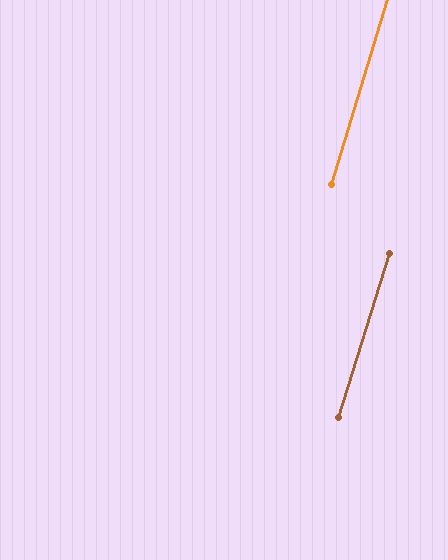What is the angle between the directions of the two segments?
Approximately 1 degree.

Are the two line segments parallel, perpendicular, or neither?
Parallel — their directions differ by only 0.6°.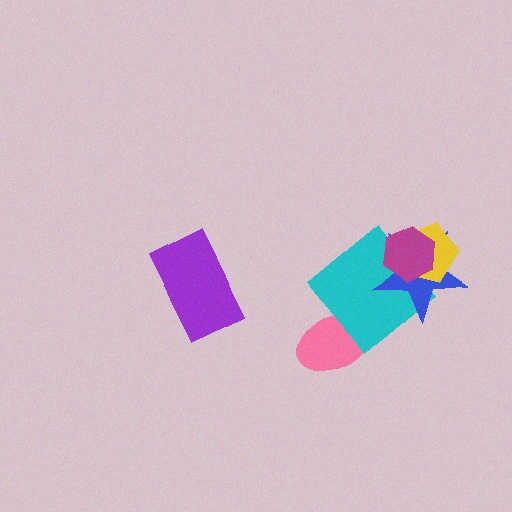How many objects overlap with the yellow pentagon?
3 objects overlap with the yellow pentagon.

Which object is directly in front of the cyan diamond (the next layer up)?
The blue star is directly in front of the cyan diamond.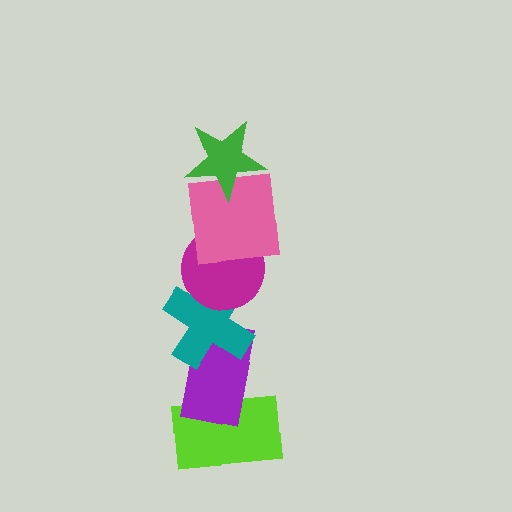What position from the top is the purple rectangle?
The purple rectangle is 5th from the top.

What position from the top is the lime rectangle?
The lime rectangle is 6th from the top.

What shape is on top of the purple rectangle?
The teal cross is on top of the purple rectangle.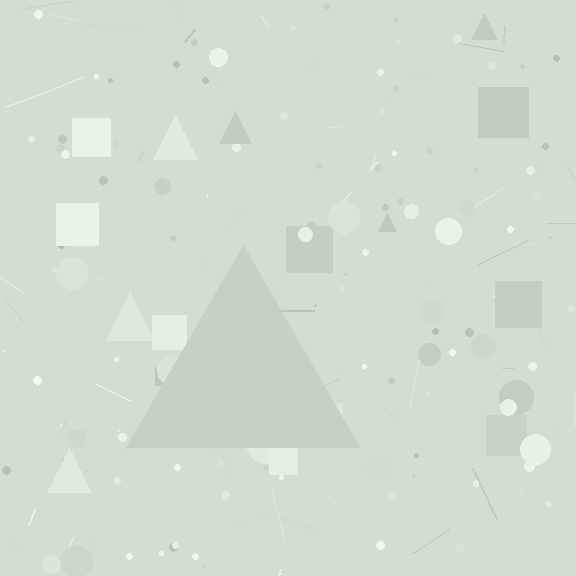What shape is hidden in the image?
A triangle is hidden in the image.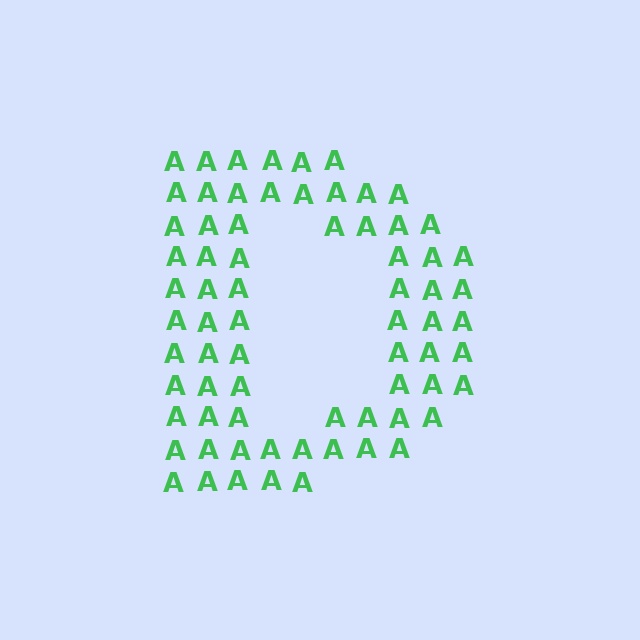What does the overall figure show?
The overall figure shows the letter D.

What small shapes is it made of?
It is made of small letter A's.